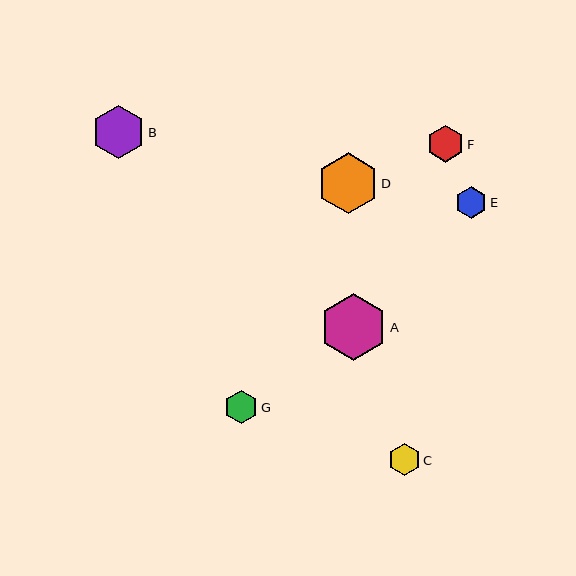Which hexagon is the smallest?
Hexagon E is the smallest with a size of approximately 31 pixels.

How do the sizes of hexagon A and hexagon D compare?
Hexagon A and hexagon D are approximately the same size.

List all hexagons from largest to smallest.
From largest to smallest: A, D, B, F, G, C, E.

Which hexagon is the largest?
Hexagon A is the largest with a size of approximately 67 pixels.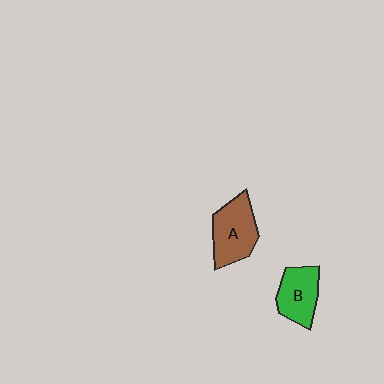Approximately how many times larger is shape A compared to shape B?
Approximately 1.2 times.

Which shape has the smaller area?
Shape B (green).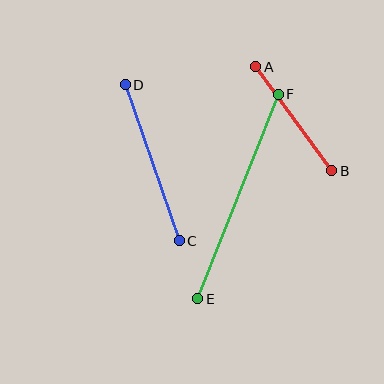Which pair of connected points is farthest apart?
Points E and F are farthest apart.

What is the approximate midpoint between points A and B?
The midpoint is at approximately (294, 119) pixels.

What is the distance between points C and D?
The distance is approximately 165 pixels.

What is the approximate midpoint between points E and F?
The midpoint is at approximately (238, 197) pixels.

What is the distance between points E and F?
The distance is approximately 220 pixels.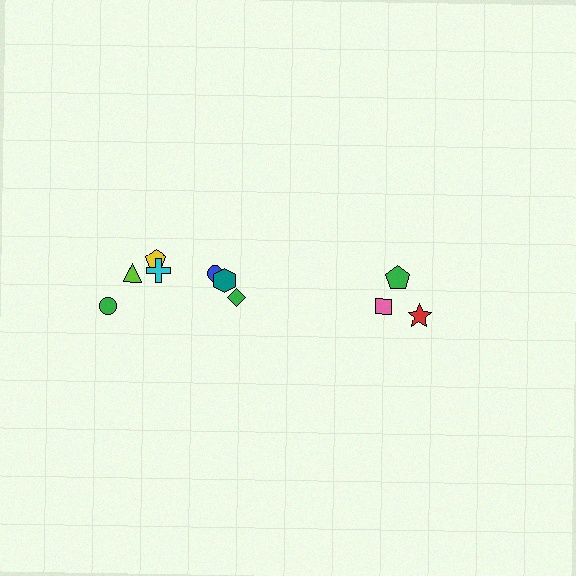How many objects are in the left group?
There are 7 objects.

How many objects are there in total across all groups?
There are 10 objects.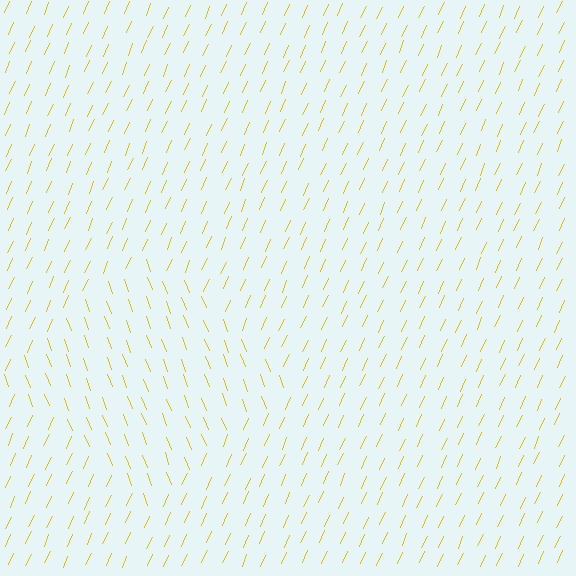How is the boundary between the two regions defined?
The boundary is defined purely by a change in line orientation (approximately 45 degrees difference). All lines are the same color and thickness.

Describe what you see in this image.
The image is filled with small yellow line segments. A diamond region in the image has lines oriented differently from the surrounding lines, creating a visible texture boundary.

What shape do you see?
I see a diamond.